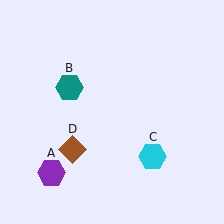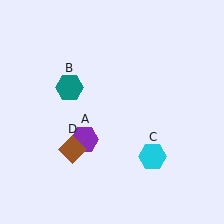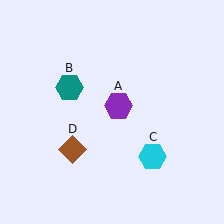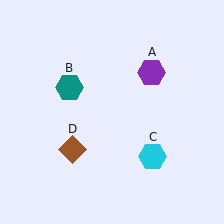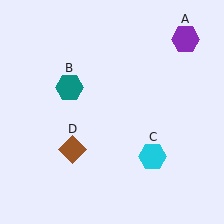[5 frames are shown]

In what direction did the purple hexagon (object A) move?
The purple hexagon (object A) moved up and to the right.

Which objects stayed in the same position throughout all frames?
Teal hexagon (object B) and cyan hexagon (object C) and brown diamond (object D) remained stationary.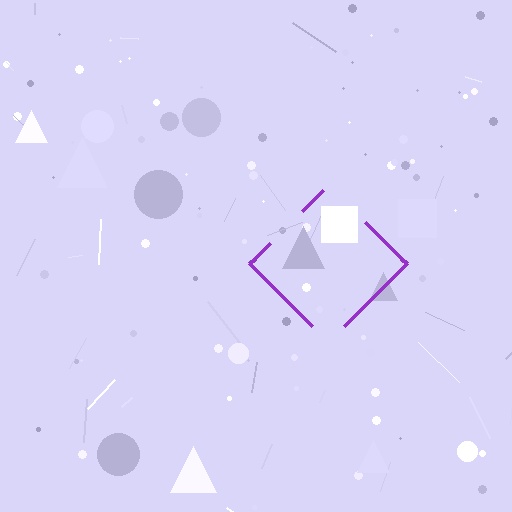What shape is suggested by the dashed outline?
The dashed outline suggests a diamond.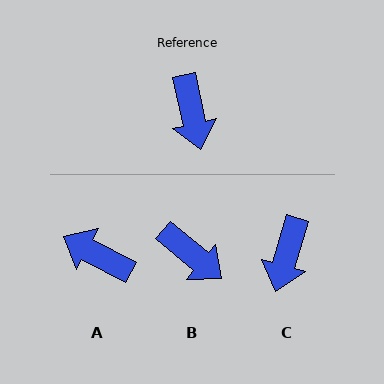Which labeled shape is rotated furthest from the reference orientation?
A, about 130 degrees away.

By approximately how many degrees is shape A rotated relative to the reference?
Approximately 130 degrees clockwise.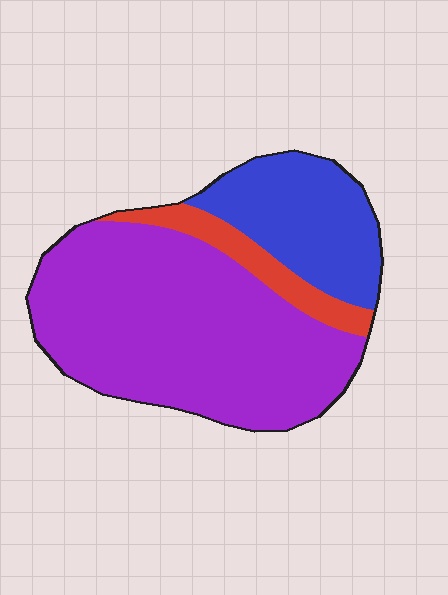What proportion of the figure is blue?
Blue covers roughly 25% of the figure.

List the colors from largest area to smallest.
From largest to smallest: purple, blue, red.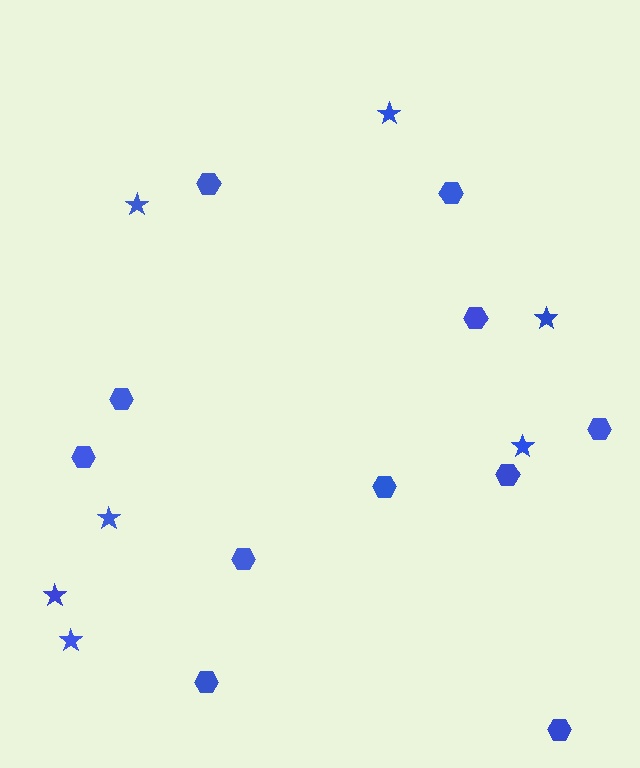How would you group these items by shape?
There are 2 groups: one group of hexagons (11) and one group of stars (7).